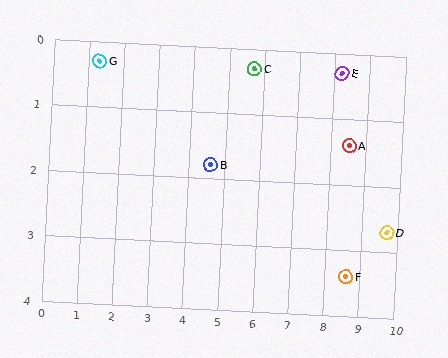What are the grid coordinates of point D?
Point D is at approximately (9.7, 2.7).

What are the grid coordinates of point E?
Point E is at approximately (8.2, 0.3).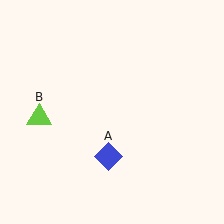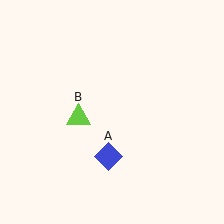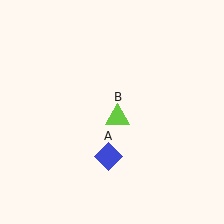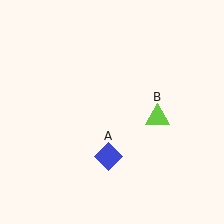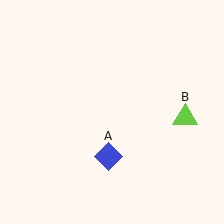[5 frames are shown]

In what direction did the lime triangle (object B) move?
The lime triangle (object B) moved right.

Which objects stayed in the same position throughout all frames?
Blue diamond (object A) remained stationary.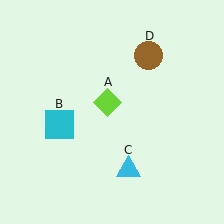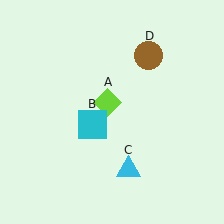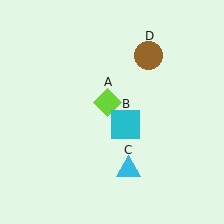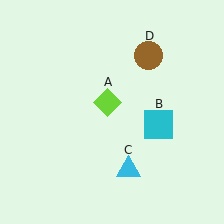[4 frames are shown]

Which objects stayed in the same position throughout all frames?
Lime diamond (object A) and cyan triangle (object C) and brown circle (object D) remained stationary.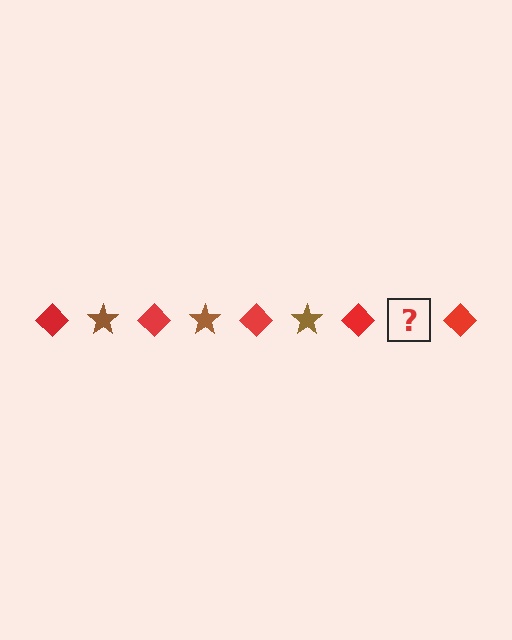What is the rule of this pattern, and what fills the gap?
The rule is that the pattern alternates between red diamond and brown star. The gap should be filled with a brown star.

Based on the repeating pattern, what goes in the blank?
The blank should be a brown star.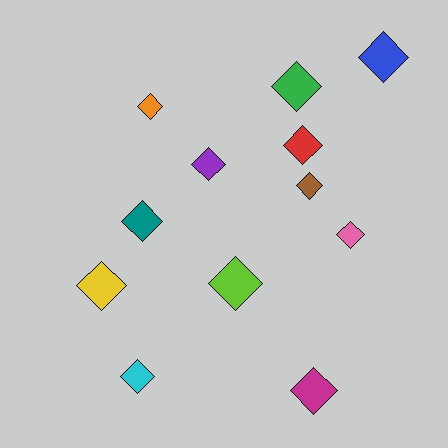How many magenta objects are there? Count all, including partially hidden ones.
There is 1 magenta object.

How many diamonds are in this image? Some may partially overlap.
There are 12 diamonds.